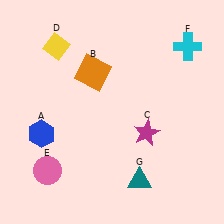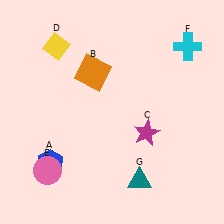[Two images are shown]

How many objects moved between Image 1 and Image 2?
1 object moved between the two images.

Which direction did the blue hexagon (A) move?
The blue hexagon (A) moved down.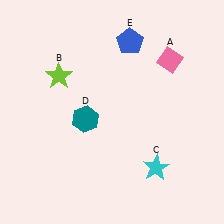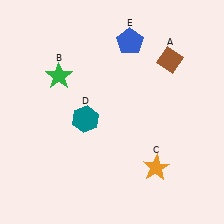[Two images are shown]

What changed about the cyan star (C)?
In Image 1, C is cyan. In Image 2, it changed to orange.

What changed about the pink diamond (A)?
In Image 1, A is pink. In Image 2, it changed to brown.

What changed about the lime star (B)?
In Image 1, B is lime. In Image 2, it changed to green.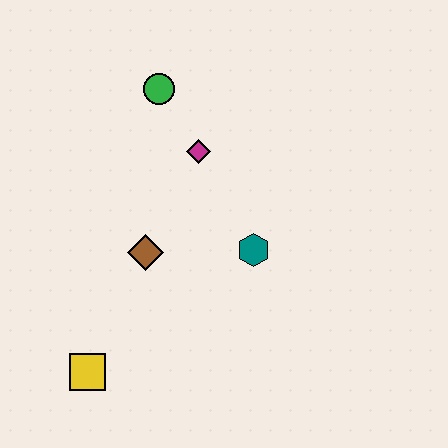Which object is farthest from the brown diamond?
The green circle is farthest from the brown diamond.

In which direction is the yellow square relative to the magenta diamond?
The yellow square is below the magenta diamond.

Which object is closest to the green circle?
The magenta diamond is closest to the green circle.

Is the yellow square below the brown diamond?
Yes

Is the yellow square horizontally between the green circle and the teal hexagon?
No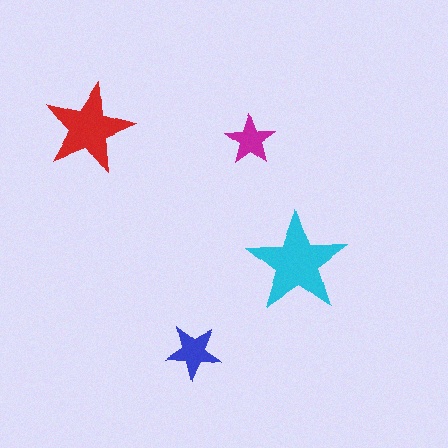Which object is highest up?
The red star is topmost.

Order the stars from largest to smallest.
the cyan one, the red one, the blue one, the magenta one.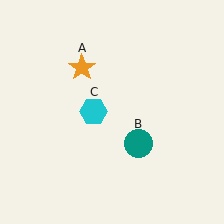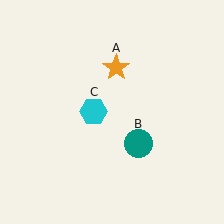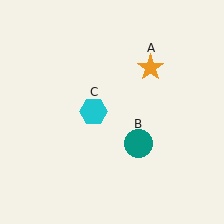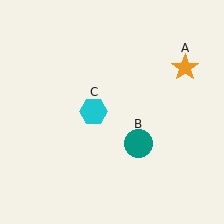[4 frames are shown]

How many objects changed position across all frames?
1 object changed position: orange star (object A).